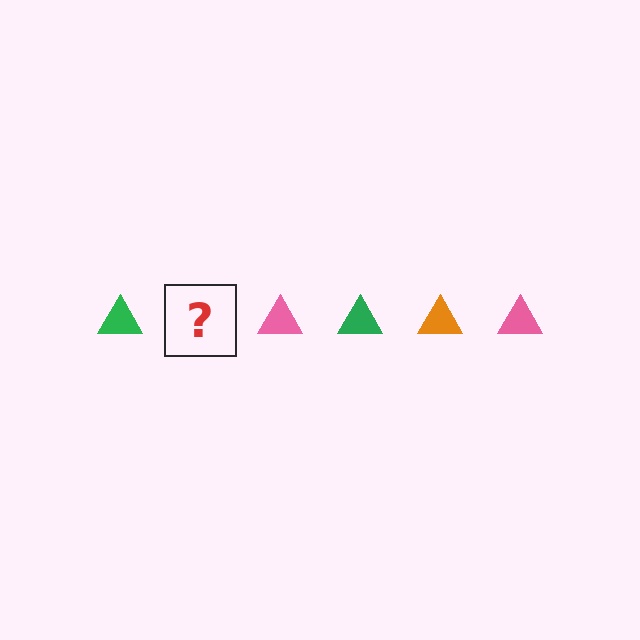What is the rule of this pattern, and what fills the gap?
The rule is that the pattern cycles through green, orange, pink triangles. The gap should be filled with an orange triangle.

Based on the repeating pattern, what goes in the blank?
The blank should be an orange triangle.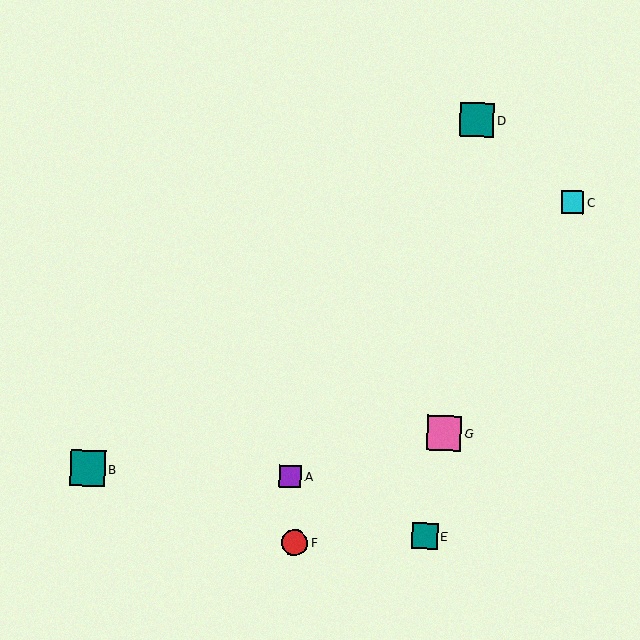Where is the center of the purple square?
The center of the purple square is at (290, 476).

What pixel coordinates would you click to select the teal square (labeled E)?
Click at (425, 536) to select the teal square E.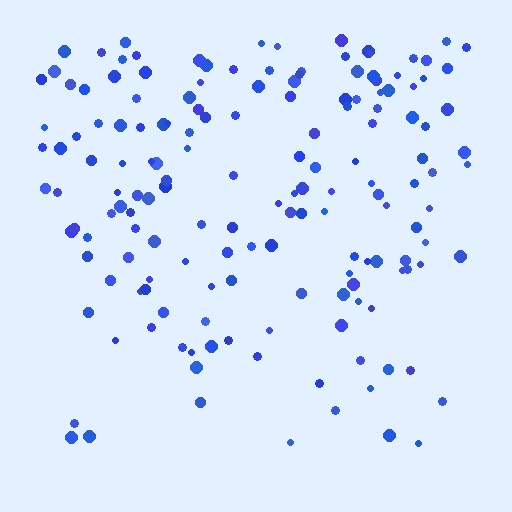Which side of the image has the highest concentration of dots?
The top.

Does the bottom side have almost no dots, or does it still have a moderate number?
Still a moderate number, just noticeably fewer than the top.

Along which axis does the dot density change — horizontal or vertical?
Vertical.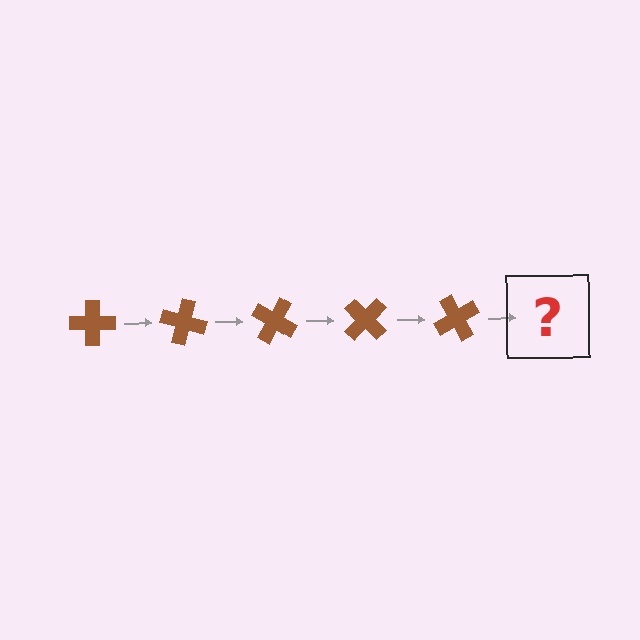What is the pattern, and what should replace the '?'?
The pattern is that the cross rotates 15 degrees each step. The '?' should be a brown cross rotated 75 degrees.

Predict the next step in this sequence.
The next step is a brown cross rotated 75 degrees.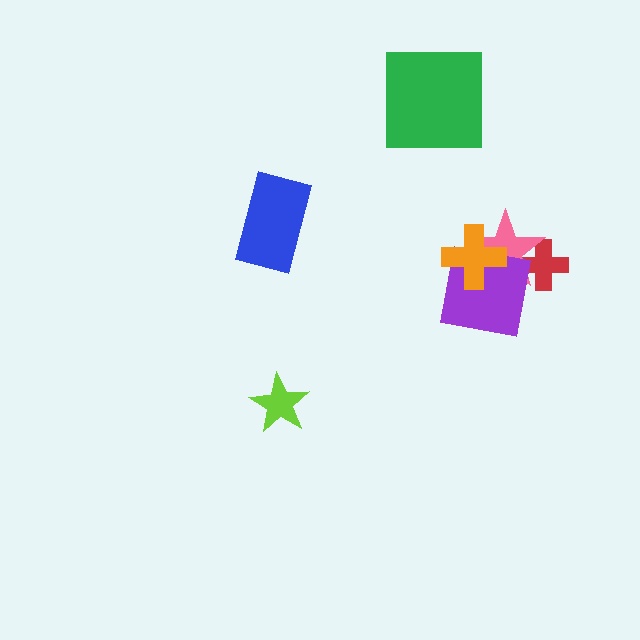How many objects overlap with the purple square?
2 objects overlap with the purple square.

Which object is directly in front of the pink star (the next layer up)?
The purple square is directly in front of the pink star.